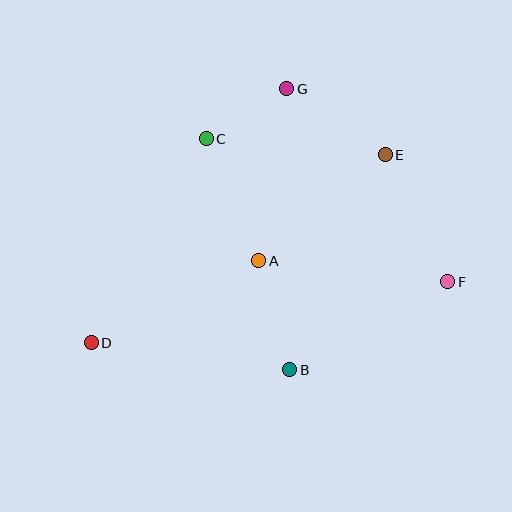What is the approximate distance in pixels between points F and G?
The distance between F and G is approximately 251 pixels.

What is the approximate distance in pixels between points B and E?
The distance between B and E is approximately 235 pixels.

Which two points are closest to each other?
Points C and G are closest to each other.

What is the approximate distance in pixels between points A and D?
The distance between A and D is approximately 186 pixels.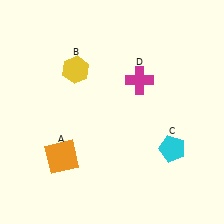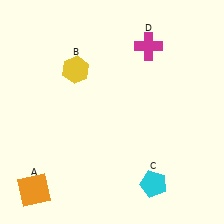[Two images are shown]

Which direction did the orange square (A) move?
The orange square (A) moved down.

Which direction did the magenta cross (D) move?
The magenta cross (D) moved up.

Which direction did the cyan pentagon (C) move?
The cyan pentagon (C) moved down.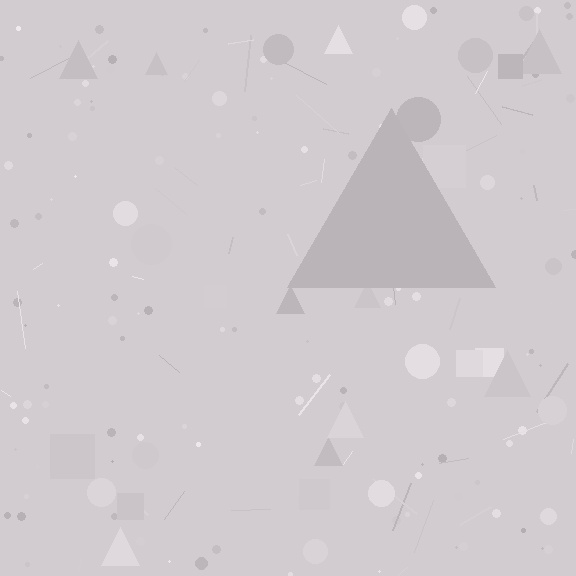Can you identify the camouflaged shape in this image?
The camouflaged shape is a triangle.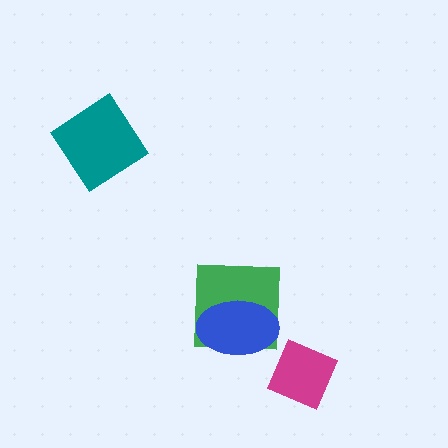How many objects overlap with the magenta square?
0 objects overlap with the magenta square.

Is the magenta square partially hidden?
No, no other shape covers it.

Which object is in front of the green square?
The blue ellipse is in front of the green square.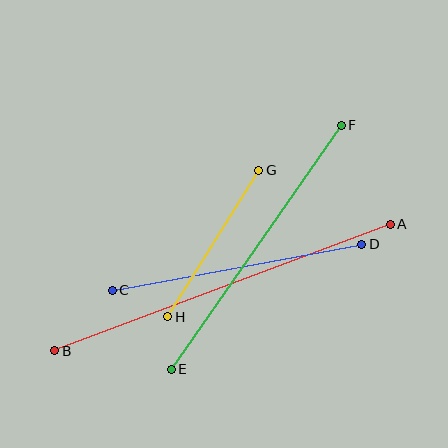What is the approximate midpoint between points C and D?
The midpoint is at approximately (237, 267) pixels.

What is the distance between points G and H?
The distance is approximately 173 pixels.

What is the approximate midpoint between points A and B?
The midpoint is at approximately (223, 288) pixels.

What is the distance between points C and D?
The distance is approximately 254 pixels.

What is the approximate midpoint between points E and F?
The midpoint is at approximately (256, 247) pixels.